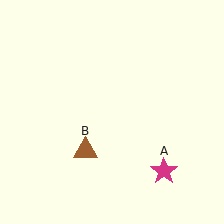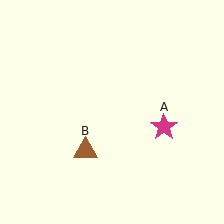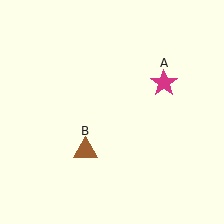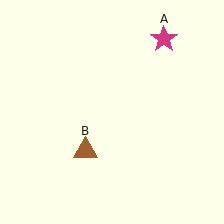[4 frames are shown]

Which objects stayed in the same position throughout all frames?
Brown triangle (object B) remained stationary.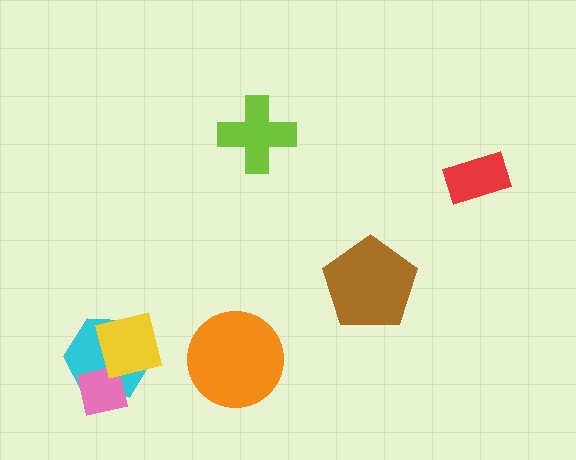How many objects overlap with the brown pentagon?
0 objects overlap with the brown pentagon.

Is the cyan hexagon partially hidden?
Yes, it is partially covered by another shape.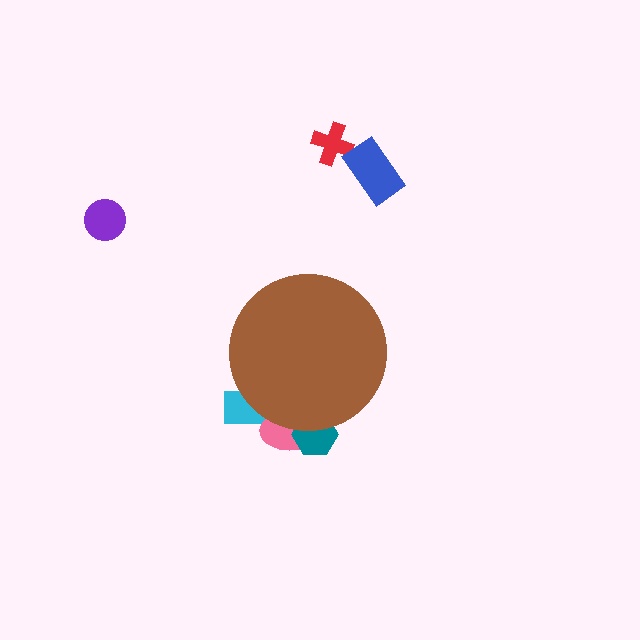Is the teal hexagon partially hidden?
Yes, the teal hexagon is partially hidden behind the brown circle.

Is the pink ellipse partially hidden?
Yes, the pink ellipse is partially hidden behind the brown circle.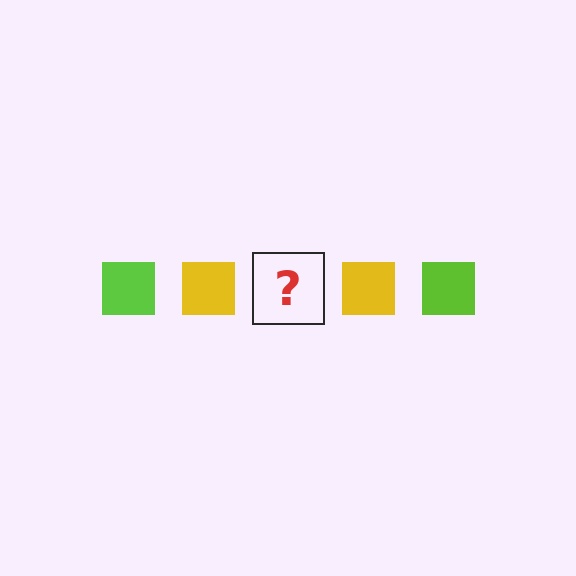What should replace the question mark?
The question mark should be replaced with a lime square.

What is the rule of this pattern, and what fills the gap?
The rule is that the pattern cycles through lime, yellow squares. The gap should be filled with a lime square.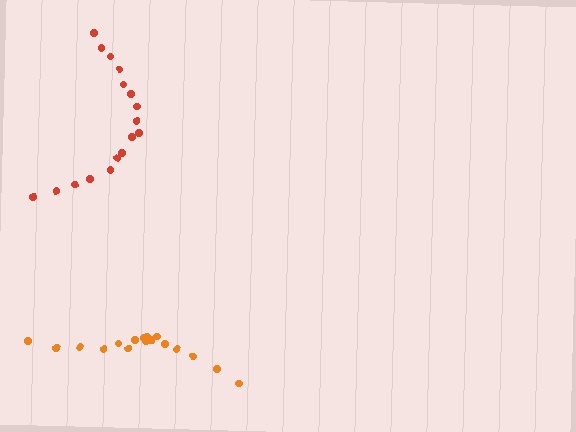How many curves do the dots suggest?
There are 2 distinct paths.